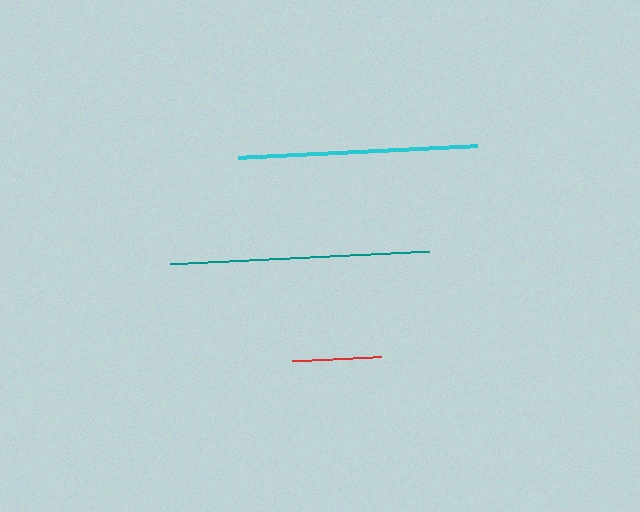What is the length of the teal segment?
The teal segment is approximately 259 pixels long.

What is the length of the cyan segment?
The cyan segment is approximately 239 pixels long.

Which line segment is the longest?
The teal line is the longest at approximately 259 pixels.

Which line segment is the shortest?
The red line is the shortest at approximately 89 pixels.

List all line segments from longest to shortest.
From longest to shortest: teal, cyan, red.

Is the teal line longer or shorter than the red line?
The teal line is longer than the red line.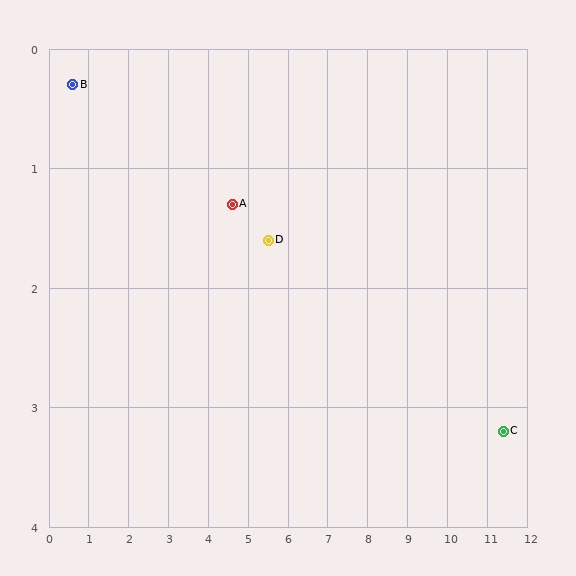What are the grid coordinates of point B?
Point B is at approximately (0.6, 0.3).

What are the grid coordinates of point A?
Point A is at approximately (4.6, 1.3).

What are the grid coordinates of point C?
Point C is at approximately (11.4, 3.2).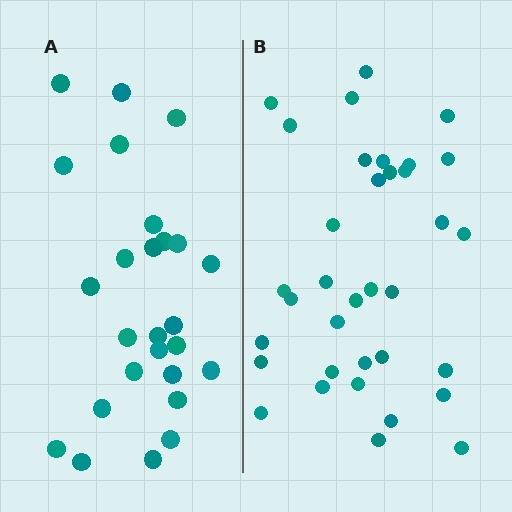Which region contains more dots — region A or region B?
Region B (the right region) has more dots.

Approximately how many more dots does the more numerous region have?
Region B has roughly 8 or so more dots than region A.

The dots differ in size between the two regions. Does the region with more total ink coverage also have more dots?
No. Region A has more total ink coverage because its dots are larger, but region B actually contains more individual dots. Total area can be misleading — the number of items is what matters here.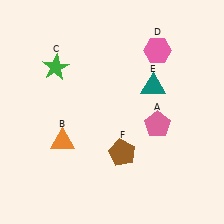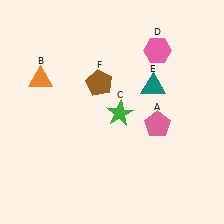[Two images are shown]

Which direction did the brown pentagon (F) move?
The brown pentagon (F) moved up.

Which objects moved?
The objects that moved are: the orange triangle (B), the green star (C), the brown pentagon (F).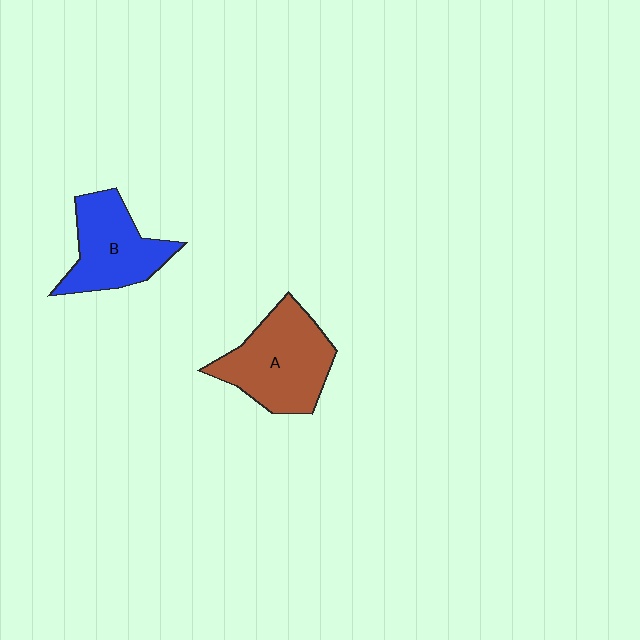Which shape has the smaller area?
Shape B (blue).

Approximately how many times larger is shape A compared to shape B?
Approximately 1.2 times.